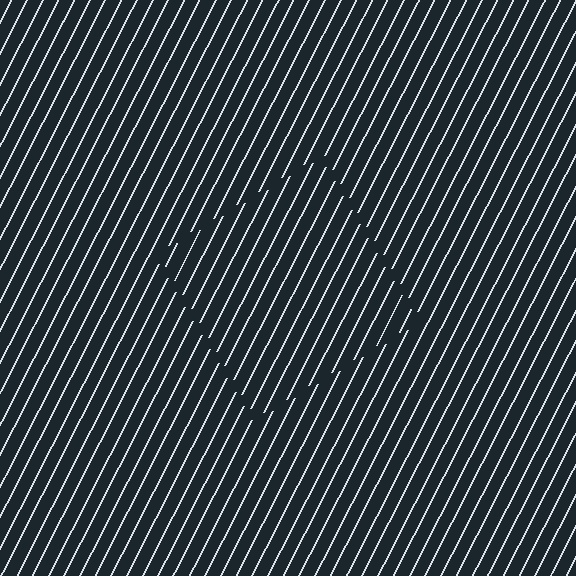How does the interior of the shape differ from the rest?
The interior of the shape contains the same grating, shifted by half a period — the contour is defined by the phase discontinuity where line-ends from the inner and outer gratings abut.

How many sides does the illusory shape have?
4 sides — the line-ends trace a square.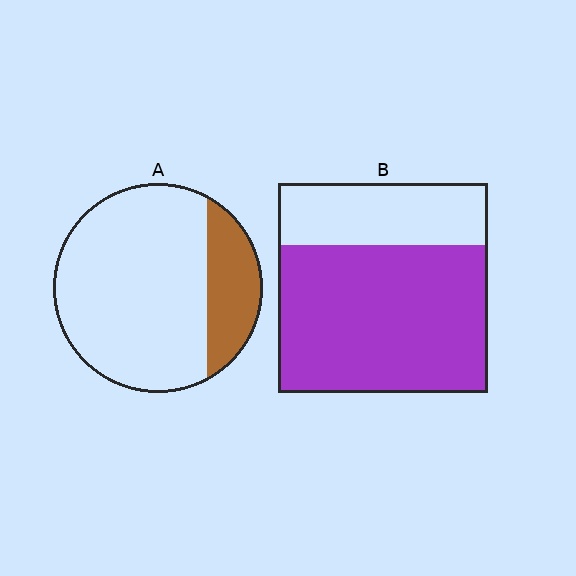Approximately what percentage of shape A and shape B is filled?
A is approximately 20% and B is approximately 70%.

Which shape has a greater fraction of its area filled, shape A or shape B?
Shape B.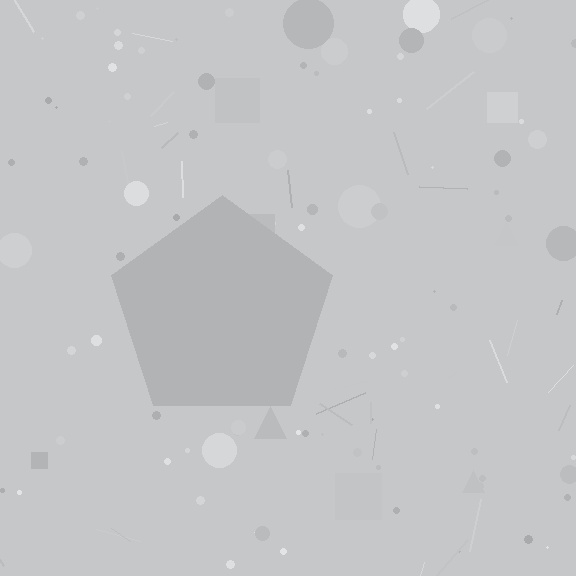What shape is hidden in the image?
A pentagon is hidden in the image.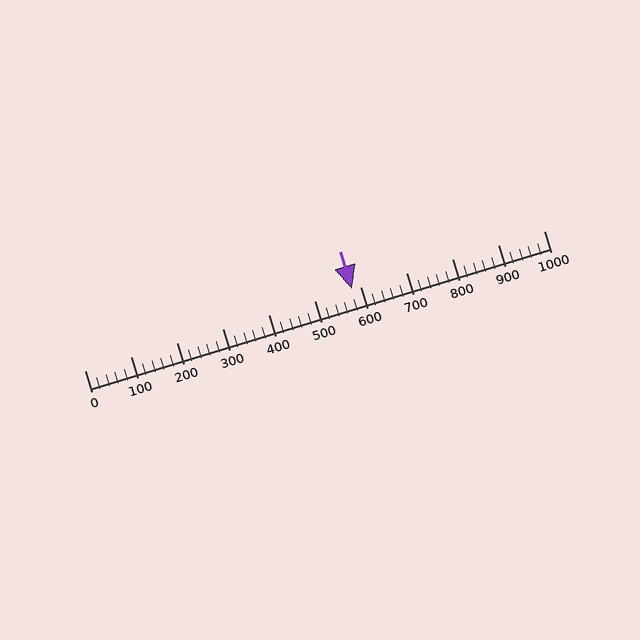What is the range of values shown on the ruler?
The ruler shows values from 0 to 1000.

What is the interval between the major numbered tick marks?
The major tick marks are spaced 100 units apart.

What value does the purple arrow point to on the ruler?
The purple arrow points to approximately 583.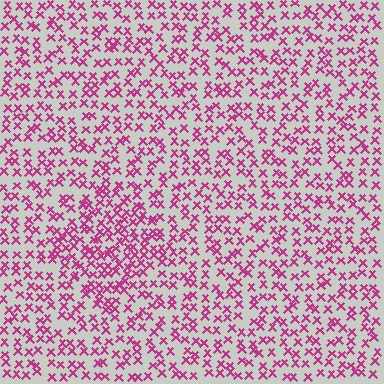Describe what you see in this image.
The image contains small magenta elements arranged at two different densities. A diamond-shaped region is visible where the elements are more densely packed than the surrounding area.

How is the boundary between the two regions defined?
The boundary is defined by a change in element density (approximately 1.7x ratio). All elements are the same color, size, and shape.